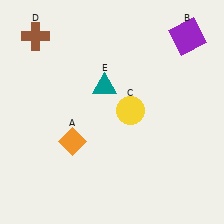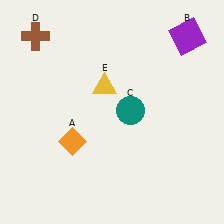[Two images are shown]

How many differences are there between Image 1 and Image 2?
There are 2 differences between the two images.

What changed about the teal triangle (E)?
In Image 1, E is teal. In Image 2, it changed to yellow.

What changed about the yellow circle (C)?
In Image 1, C is yellow. In Image 2, it changed to teal.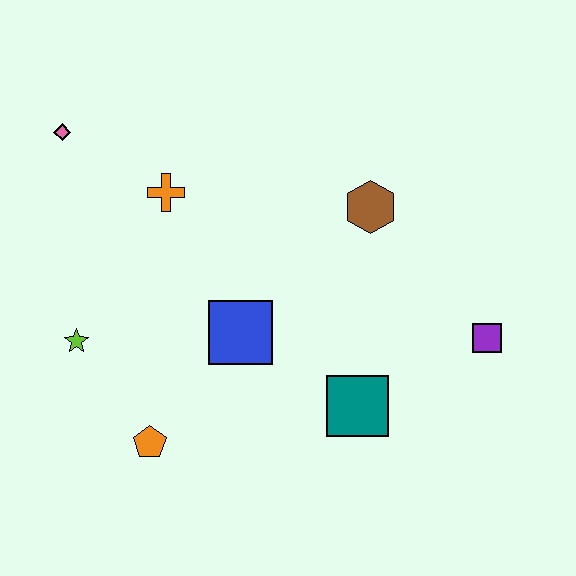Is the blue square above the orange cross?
No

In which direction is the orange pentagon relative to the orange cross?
The orange pentagon is below the orange cross.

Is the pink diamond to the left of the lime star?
Yes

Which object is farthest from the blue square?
The pink diamond is farthest from the blue square.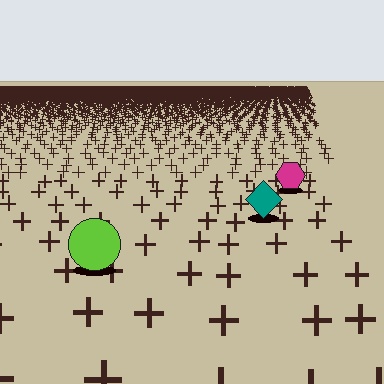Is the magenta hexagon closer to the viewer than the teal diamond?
No. The teal diamond is closer — you can tell from the texture gradient: the ground texture is coarser near it.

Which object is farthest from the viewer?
The magenta hexagon is farthest from the viewer. It appears smaller and the ground texture around it is denser.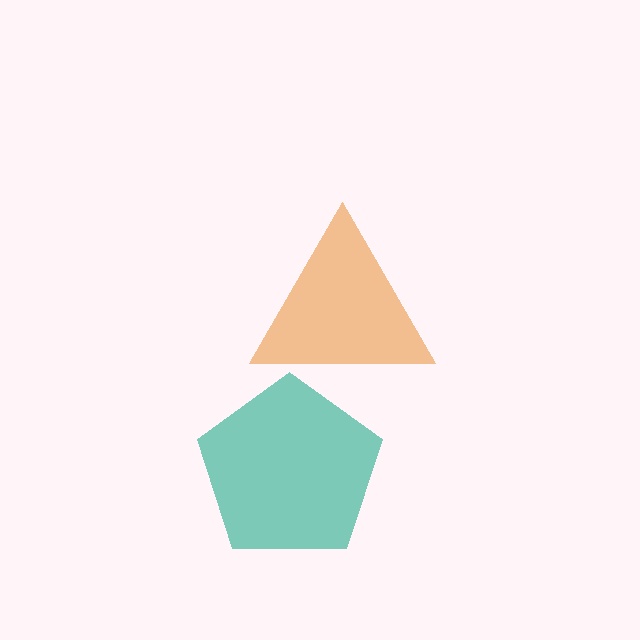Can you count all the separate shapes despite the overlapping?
Yes, there are 2 separate shapes.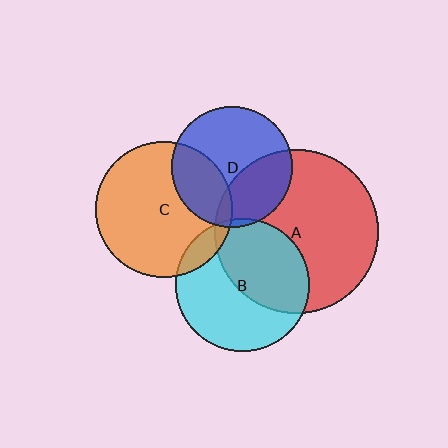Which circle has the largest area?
Circle A (red).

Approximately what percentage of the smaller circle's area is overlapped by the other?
Approximately 35%.